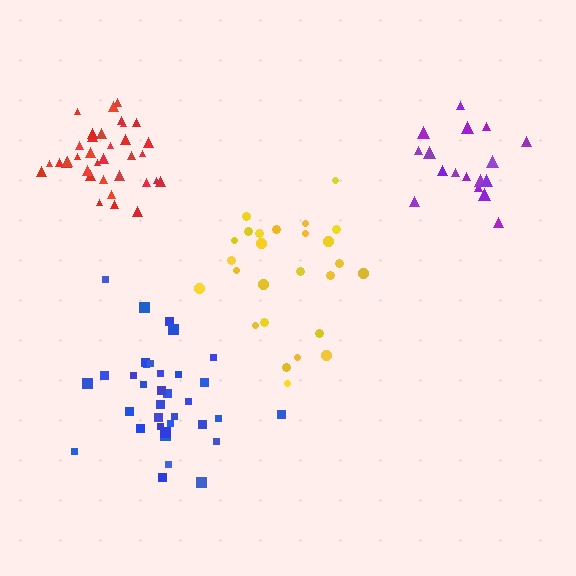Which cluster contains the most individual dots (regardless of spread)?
Red (35).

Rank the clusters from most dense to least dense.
red, blue, purple, yellow.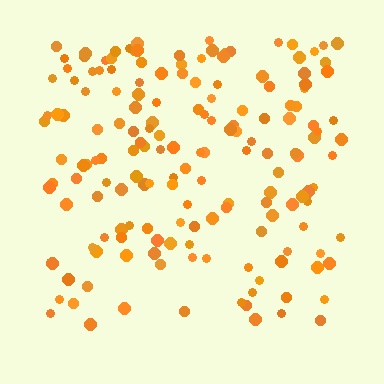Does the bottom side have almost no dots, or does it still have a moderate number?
Still a moderate number, just noticeably fewer than the top.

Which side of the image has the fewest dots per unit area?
The bottom.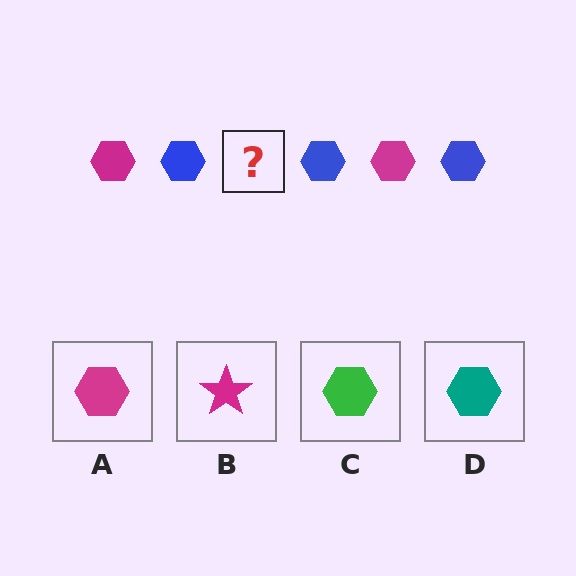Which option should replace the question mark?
Option A.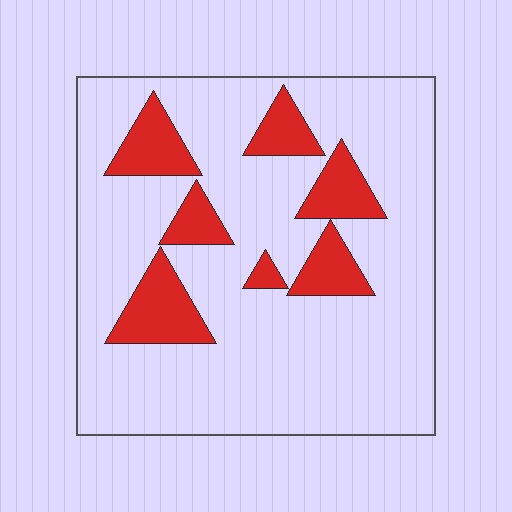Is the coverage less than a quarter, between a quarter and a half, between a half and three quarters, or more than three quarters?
Less than a quarter.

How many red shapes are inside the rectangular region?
7.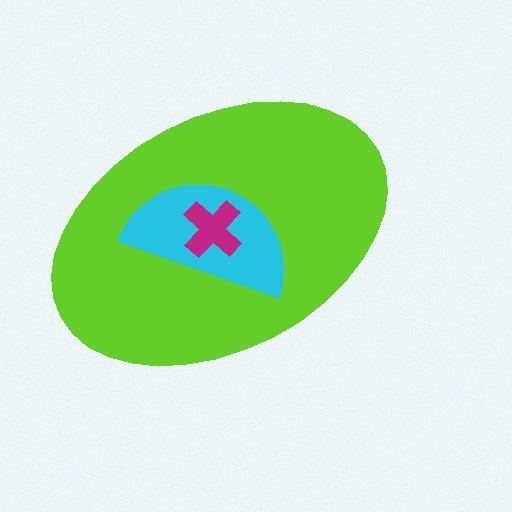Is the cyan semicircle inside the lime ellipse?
Yes.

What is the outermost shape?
The lime ellipse.